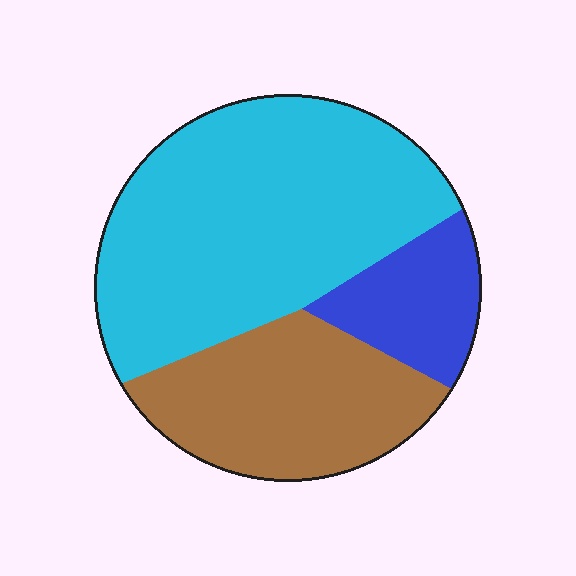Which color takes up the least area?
Blue, at roughly 15%.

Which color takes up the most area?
Cyan, at roughly 55%.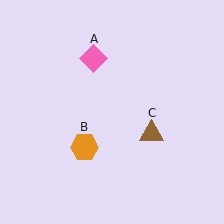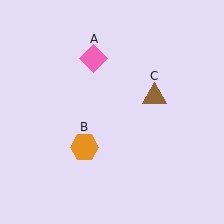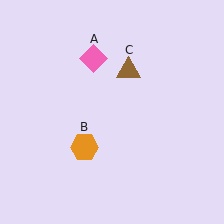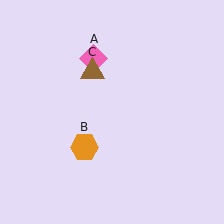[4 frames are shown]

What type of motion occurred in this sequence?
The brown triangle (object C) rotated counterclockwise around the center of the scene.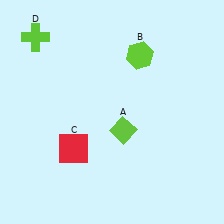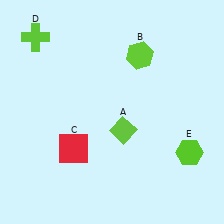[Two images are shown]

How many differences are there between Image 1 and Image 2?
There is 1 difference between the two images.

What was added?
A lime hexagon (E) was added in Image 2.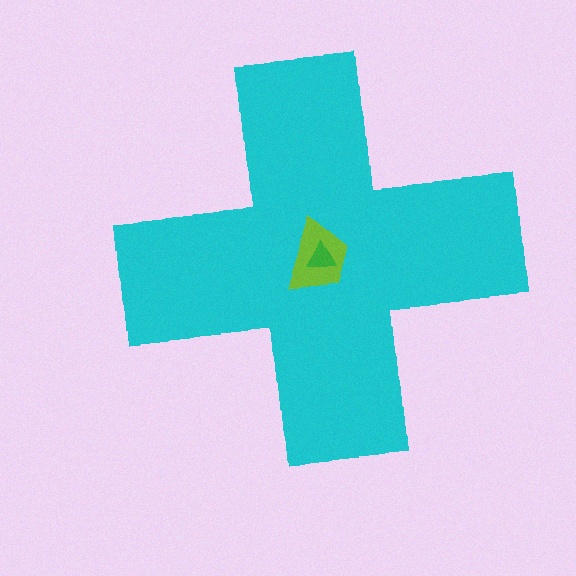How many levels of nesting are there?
3.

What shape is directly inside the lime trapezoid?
The green triangle.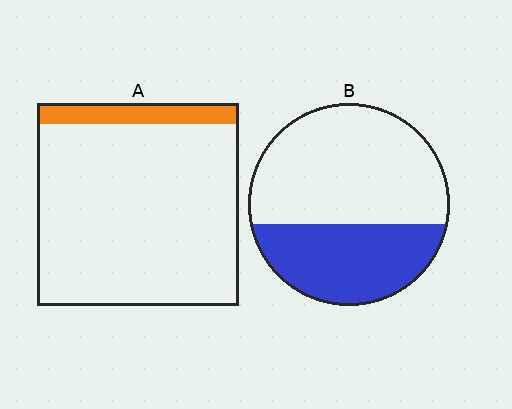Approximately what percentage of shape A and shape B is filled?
A is approximately 10% and B is approximately 40%.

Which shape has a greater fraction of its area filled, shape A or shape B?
Shape B.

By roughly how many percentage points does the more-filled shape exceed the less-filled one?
By roughly 25 percentage points (B over A).